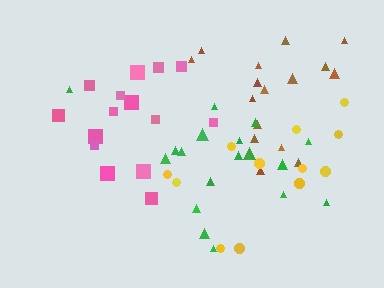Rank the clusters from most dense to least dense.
brown, pink, green, yellow.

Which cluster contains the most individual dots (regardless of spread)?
Green (19).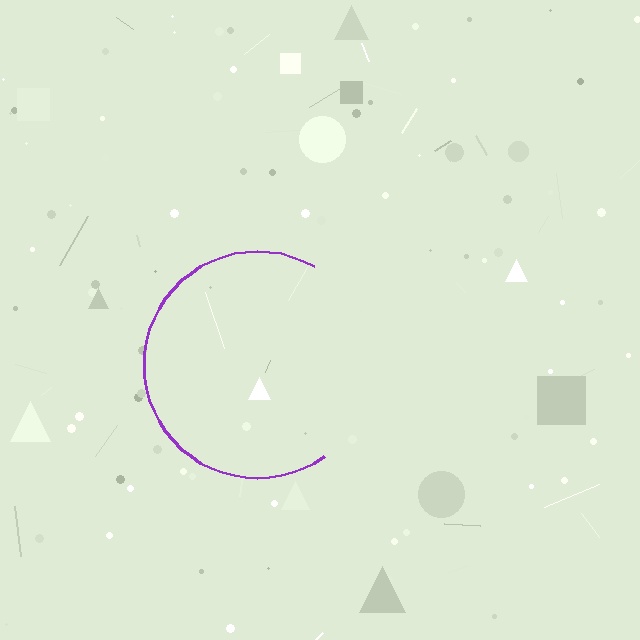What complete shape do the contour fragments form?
The contour fragments form a circle.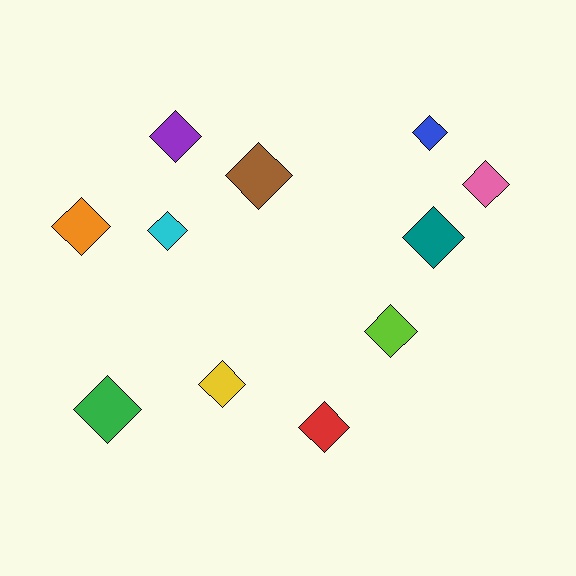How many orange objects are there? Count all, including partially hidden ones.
There is 1 orange object.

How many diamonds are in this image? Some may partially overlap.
There are 11 diamonds.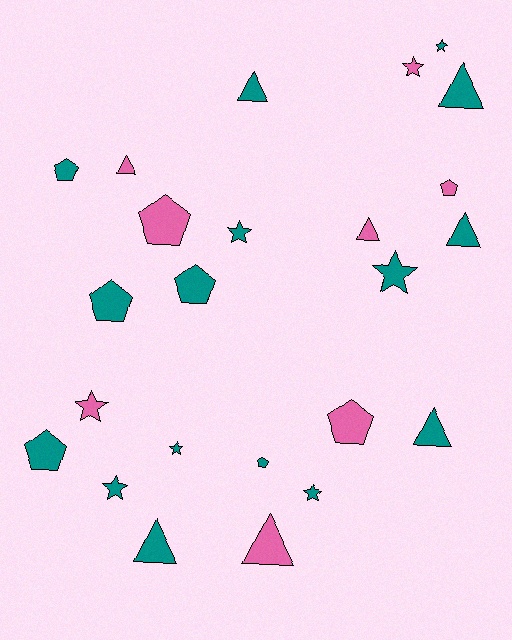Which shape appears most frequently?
Pentagon, with 8 objects.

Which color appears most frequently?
Teal, with 16 objects.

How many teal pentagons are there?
There are 5 teal pentagons.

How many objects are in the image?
There are 24 objects.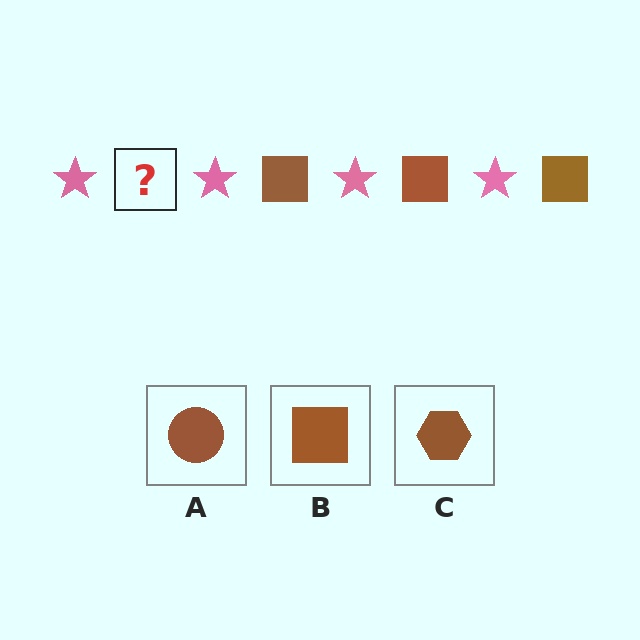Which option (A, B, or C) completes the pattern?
B.